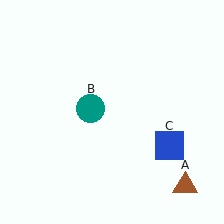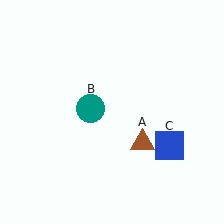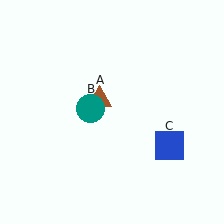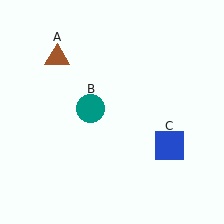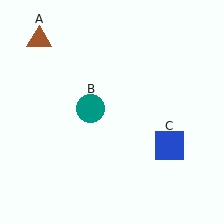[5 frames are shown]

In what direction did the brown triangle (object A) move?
The brown triangle (object A) moved up and to the left.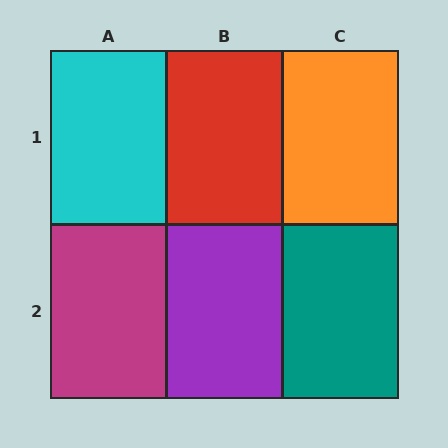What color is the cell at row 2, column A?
Magenta.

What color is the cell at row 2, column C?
Teal.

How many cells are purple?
1 cell is purple.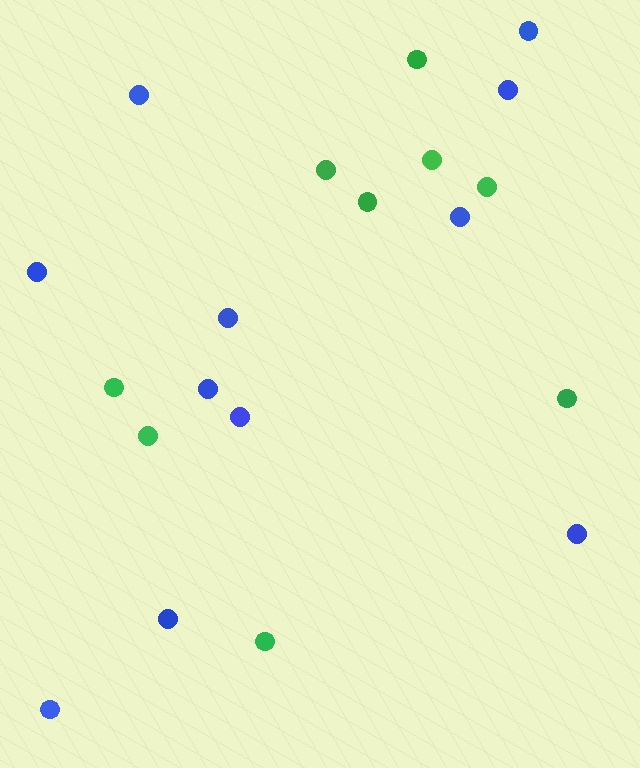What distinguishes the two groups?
There are 2 groups: one group of blue circles (11) and one group of green circles (9).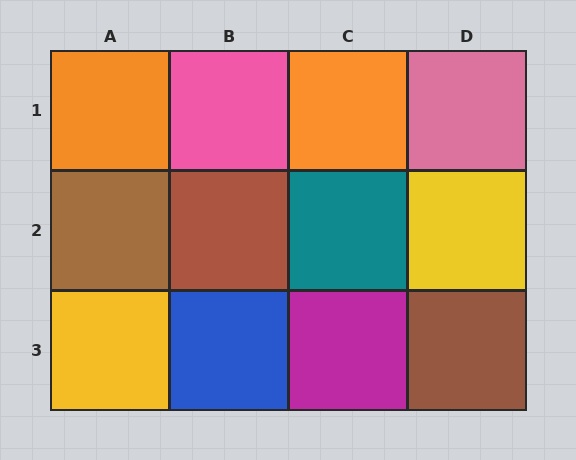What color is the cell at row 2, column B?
Brown.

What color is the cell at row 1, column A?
Orange.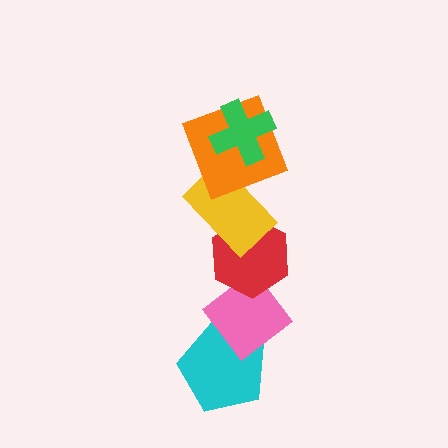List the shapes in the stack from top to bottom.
From top to bottom: the green cross, the orange square, the yellow rectangle, the red hexagon, the pink diamond, the cyan pentagon.